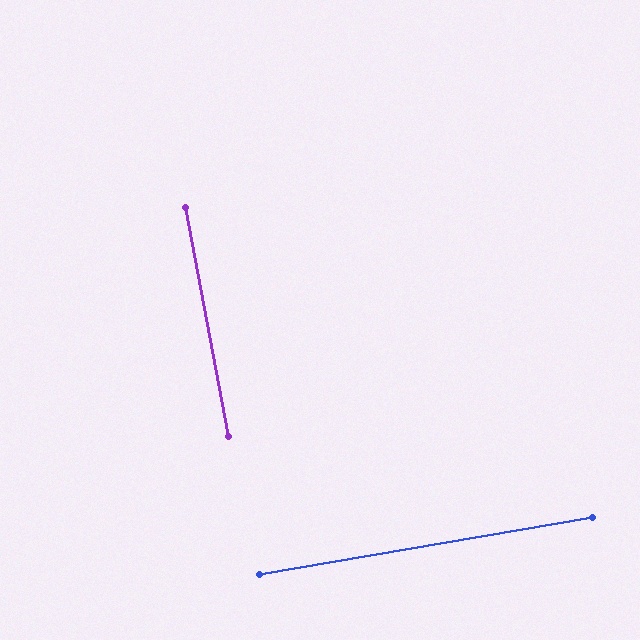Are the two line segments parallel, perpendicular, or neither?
Perpendicular — they meet at approximately 89°.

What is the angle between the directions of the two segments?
Approximately 89 degrees.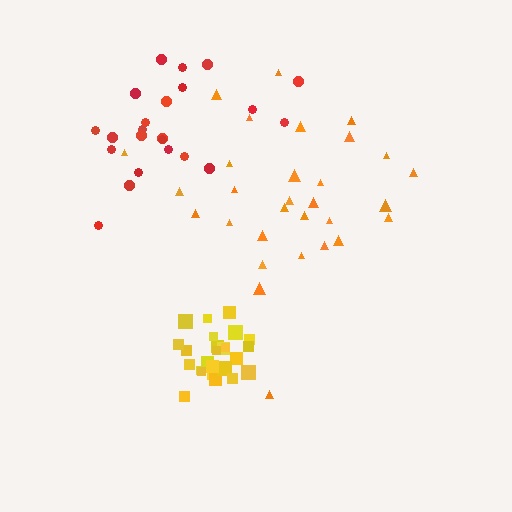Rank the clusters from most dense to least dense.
yellow, red, orange.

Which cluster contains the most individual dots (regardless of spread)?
Orange (30).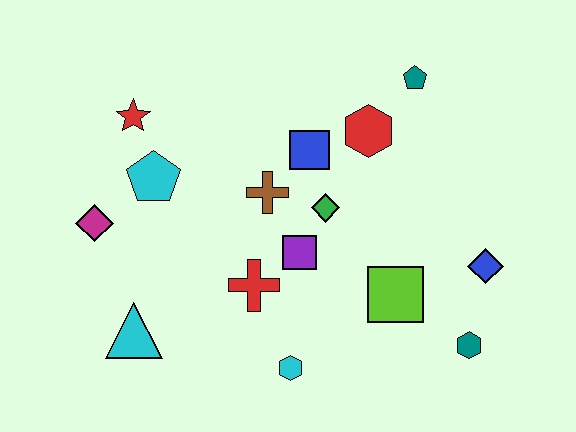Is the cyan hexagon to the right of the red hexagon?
No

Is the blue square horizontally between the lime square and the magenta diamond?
Yes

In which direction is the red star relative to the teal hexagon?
The red star is to the left of the teal hexagon.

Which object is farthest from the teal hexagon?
The red star is farthest from the teal hexagon.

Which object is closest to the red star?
The cyan pentagon is closest to the red star.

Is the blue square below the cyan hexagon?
No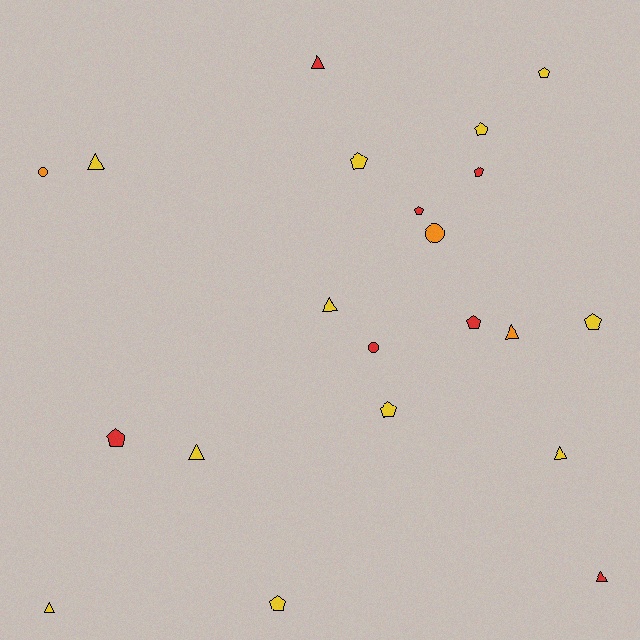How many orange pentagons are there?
There are no orange pentagons.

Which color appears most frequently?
Yellow, with 11 objects.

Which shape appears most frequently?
Pentagon, with 10 objects.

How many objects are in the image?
There are 21 objects.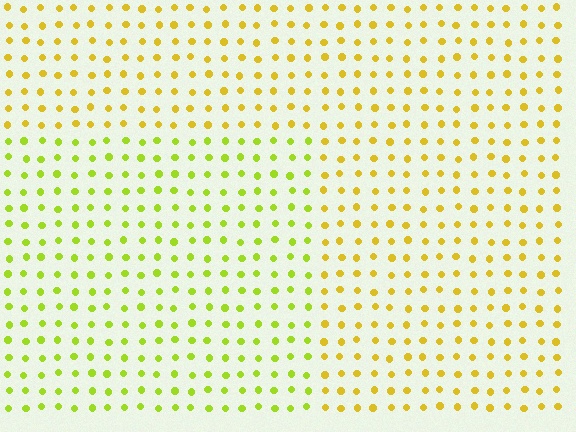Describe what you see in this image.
The image is filled with small yellow elements in a uniform arrangement. A rectangle-shaped region is visible where the elements are tinted to a slightly different hue, forming a subtle color boundary.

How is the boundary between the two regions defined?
The boundary is defined purely by a slight shift in hue (about 31 degrees). Spacing, size, and orientation are identical on both sides.